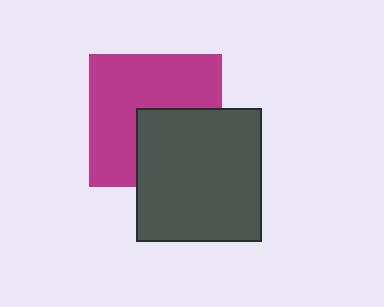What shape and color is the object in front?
The object in front is a dark gray rectangle.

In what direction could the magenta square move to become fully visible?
The magenta square could move toward the upper-left. That would shift it out from behind the dark gray rectangle entirely.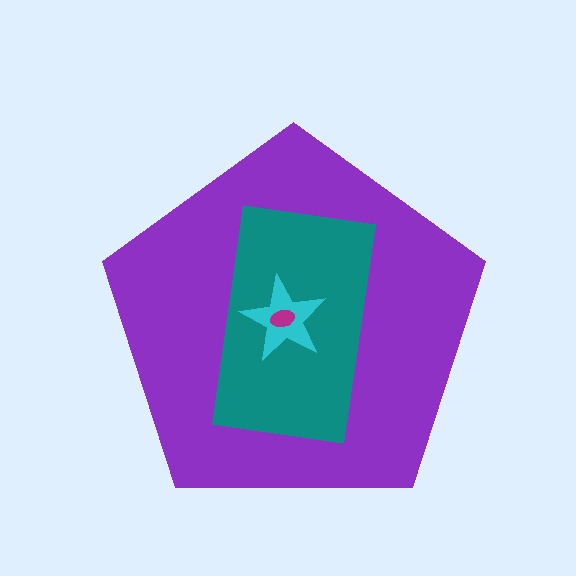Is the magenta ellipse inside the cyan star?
Yes.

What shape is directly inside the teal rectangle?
The cyan star.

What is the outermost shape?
The purple pentagon.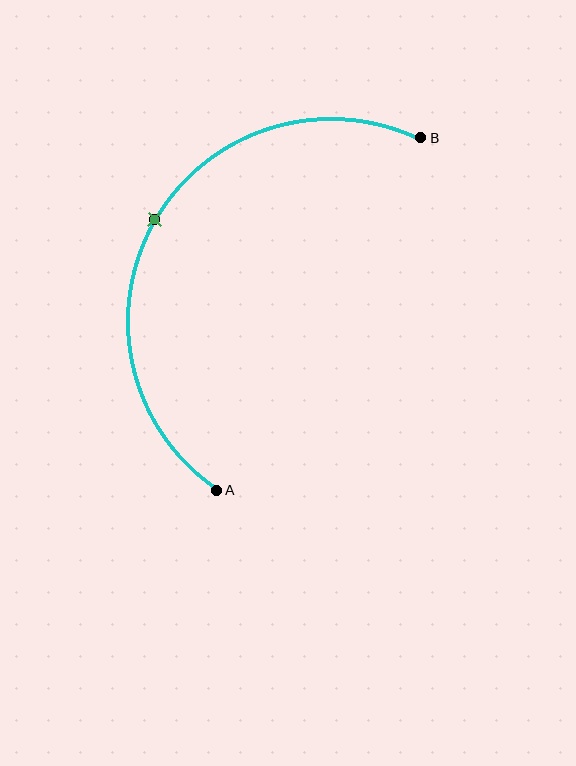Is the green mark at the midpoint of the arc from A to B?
Yes. The green mark lies on the arc at equal arc-length from both A and B — it is the arc midpoint.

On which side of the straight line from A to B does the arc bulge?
The arc bulges to the left of the straight line connecting A and B.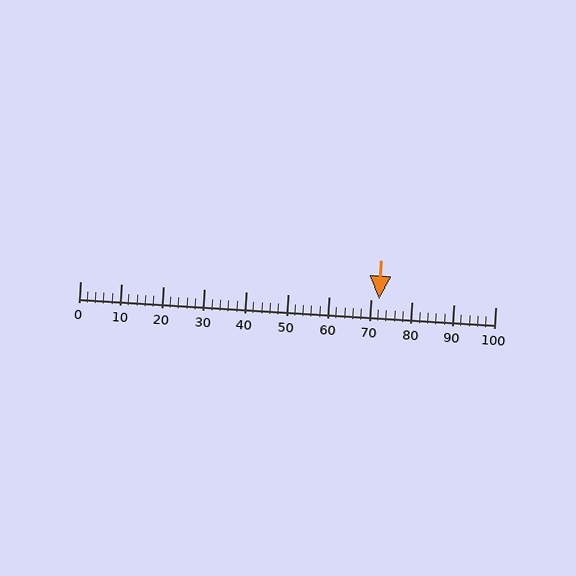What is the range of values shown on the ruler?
The ruler shows values from 0 to 100.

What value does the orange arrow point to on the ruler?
The orange arrow points to approximately 72.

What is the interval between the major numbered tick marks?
The major tick marks are spaced 10 units apart.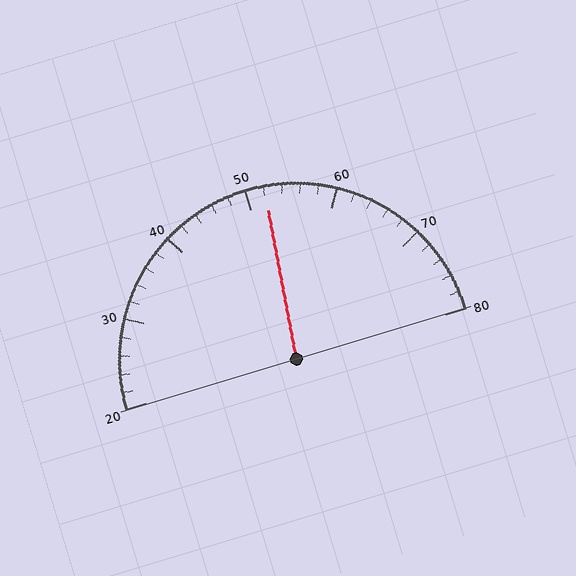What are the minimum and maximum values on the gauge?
The gauge ranges from 20 to 80.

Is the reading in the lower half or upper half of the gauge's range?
The reading is in the upper half of the range (20 to 80).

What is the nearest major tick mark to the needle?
The nearest major tick mark is 50.